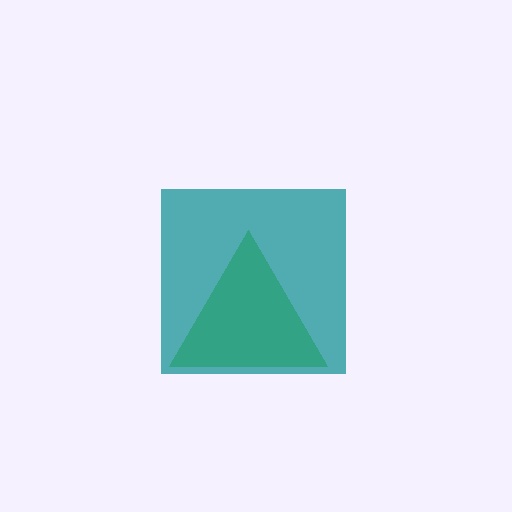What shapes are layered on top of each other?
The layered shapes are: a lime triangle, a teal square.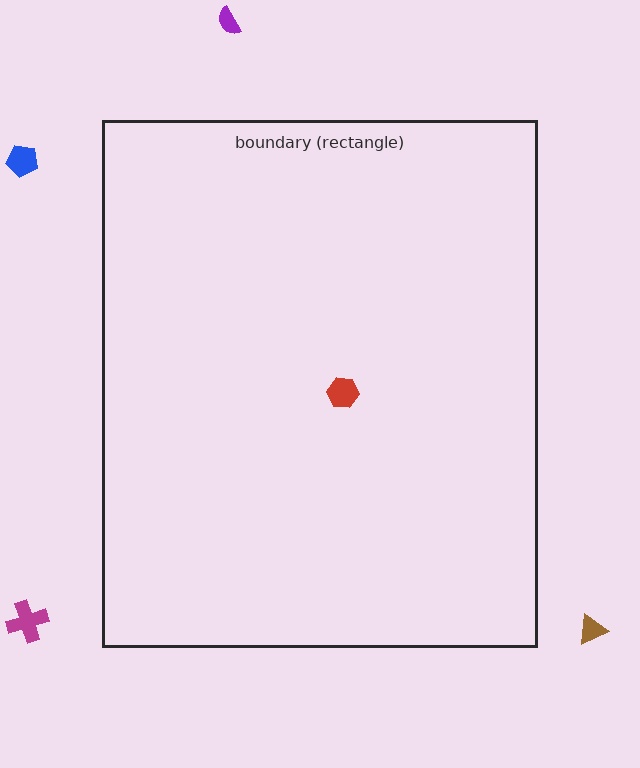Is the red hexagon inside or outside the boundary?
Inside.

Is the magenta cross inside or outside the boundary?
Outside.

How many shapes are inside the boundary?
1 inside, 4 outside.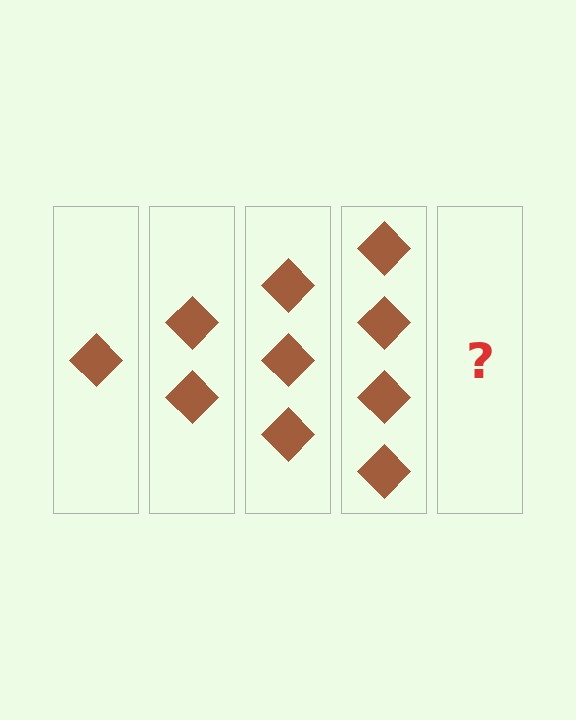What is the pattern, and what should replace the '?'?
The pattern is that each step adds one more diamond. The '?' should be 5 diamonds.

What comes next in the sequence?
The next element should be 5 diamonds.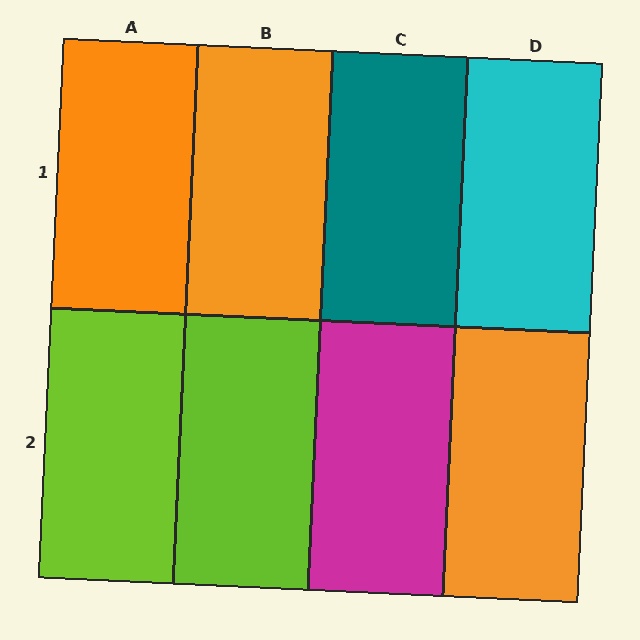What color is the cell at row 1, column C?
Teal.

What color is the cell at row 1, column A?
Orange.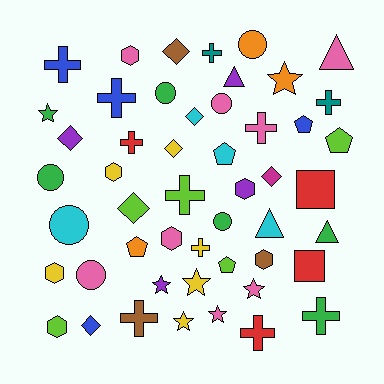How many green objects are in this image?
There are 6 green objects.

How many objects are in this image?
There are 50 objects.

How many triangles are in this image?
There are 4 triangles.